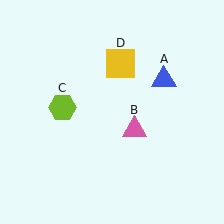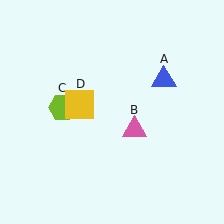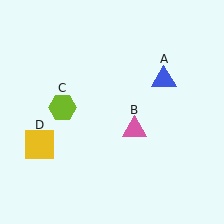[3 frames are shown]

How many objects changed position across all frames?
1 object changed position: yellow square (object D).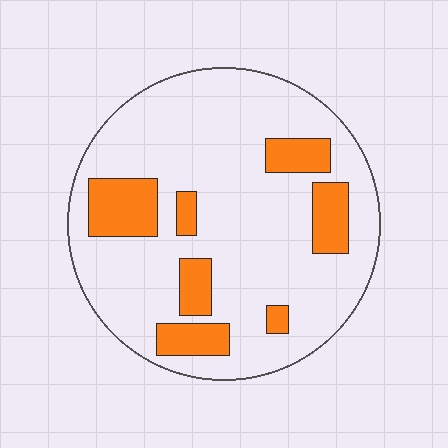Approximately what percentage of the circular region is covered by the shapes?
Approximately 20%.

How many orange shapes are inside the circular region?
7.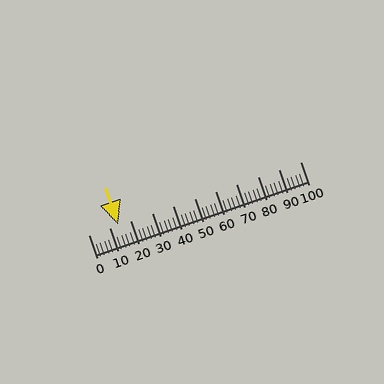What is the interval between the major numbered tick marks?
The major tick marks are spaced 10 units apart.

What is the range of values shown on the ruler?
The ruler shows values from 0 to 100.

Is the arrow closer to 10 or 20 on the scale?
The arrow is closer to 10.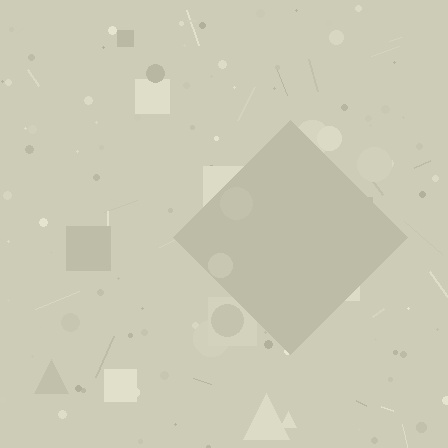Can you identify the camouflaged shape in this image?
The camouflaged shape is a diamond.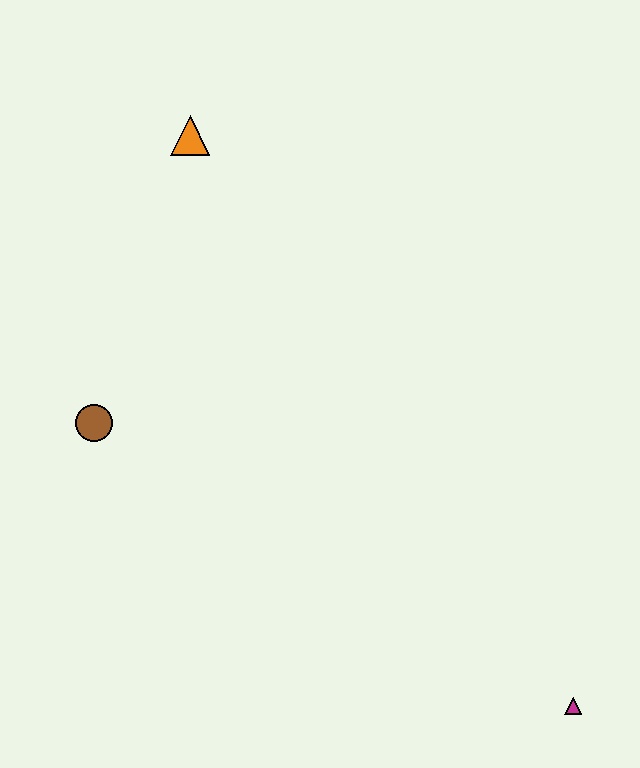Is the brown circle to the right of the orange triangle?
No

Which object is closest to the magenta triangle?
The brown circle is closest to the magenta triangle.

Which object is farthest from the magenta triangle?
The orange triangle is farthest from the magenta triangle.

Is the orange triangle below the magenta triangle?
No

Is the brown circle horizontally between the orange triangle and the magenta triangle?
No